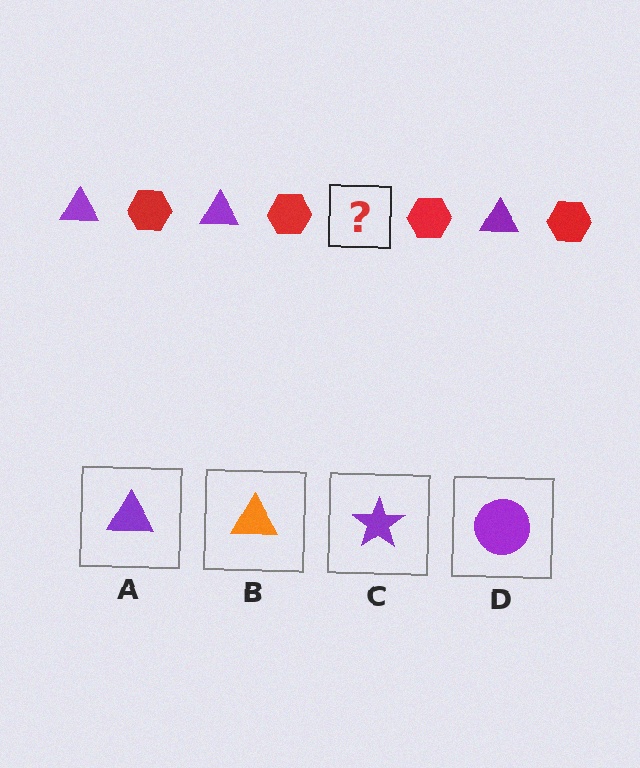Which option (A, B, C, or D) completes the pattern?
A.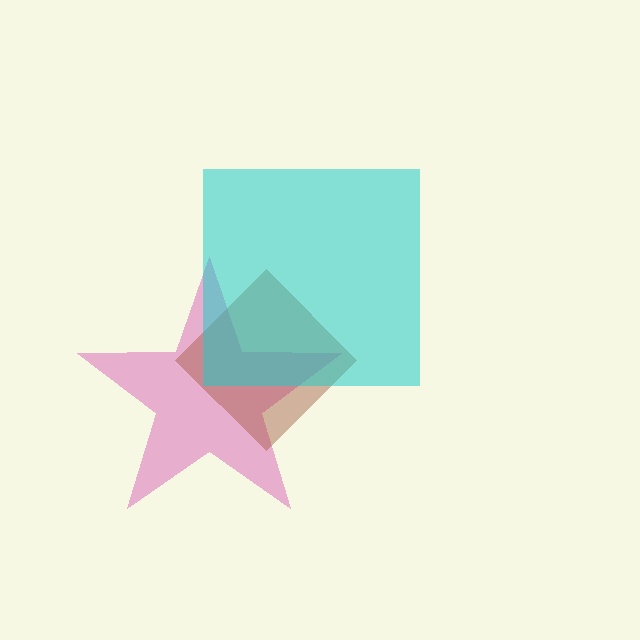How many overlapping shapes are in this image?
There are 3 overlapping shapes in the image.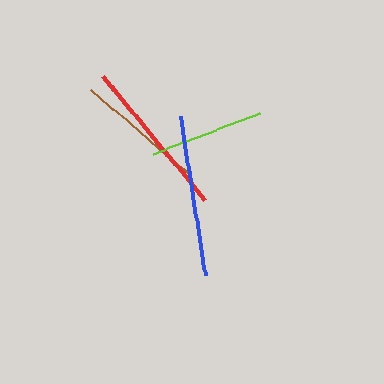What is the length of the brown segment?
The brown segment is approximately 127 pixels long.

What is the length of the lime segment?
The lime segment is approximately 114 pixels long.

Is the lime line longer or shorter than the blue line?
The blue line is longer than the lime line.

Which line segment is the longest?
The blue line is the longest at approximately 161 pixels.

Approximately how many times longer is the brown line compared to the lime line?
The brown line is approximately 1.1 times the length of the lime line.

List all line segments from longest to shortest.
From longest to shortest: blue, red, brown, lime.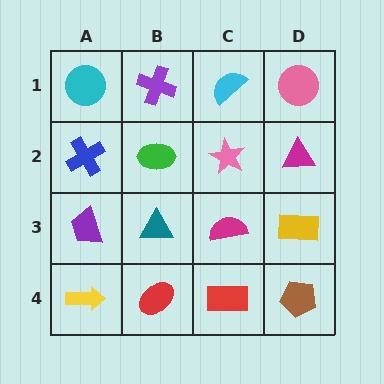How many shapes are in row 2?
4 shapes.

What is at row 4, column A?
A yellow arrow.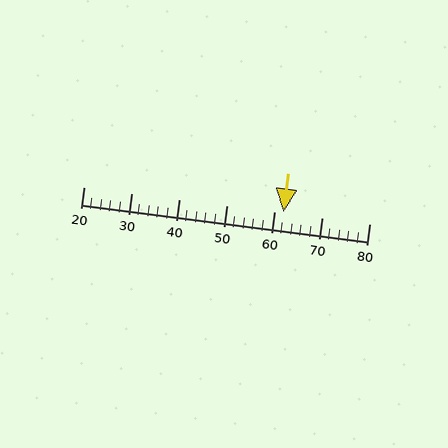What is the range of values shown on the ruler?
The ruler shows values from 20 to 80.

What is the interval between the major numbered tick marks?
The major tick marks are spaced 10 units apart.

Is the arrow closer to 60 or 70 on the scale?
The arrow is closer to 60.